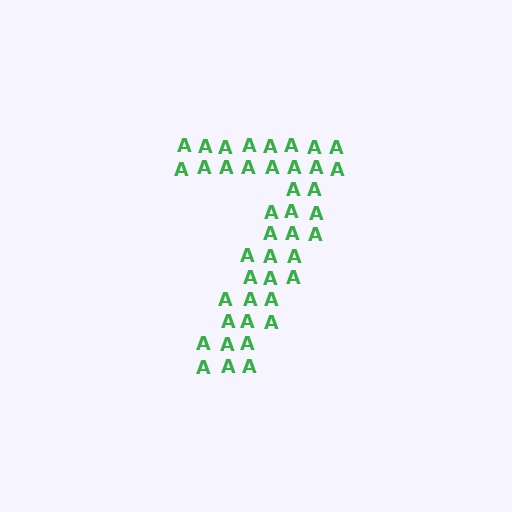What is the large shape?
The large shape is the digit 7.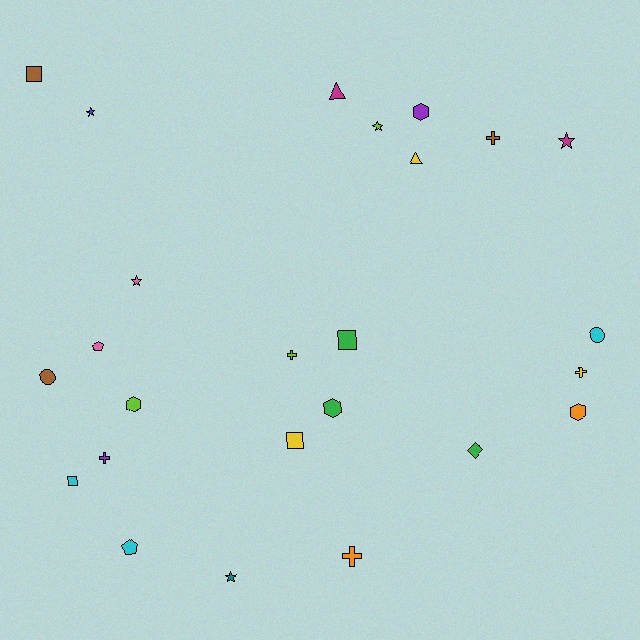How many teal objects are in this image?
There is 1 teal object.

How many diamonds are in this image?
There is 1 diamond.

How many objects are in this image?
There are 25 objects.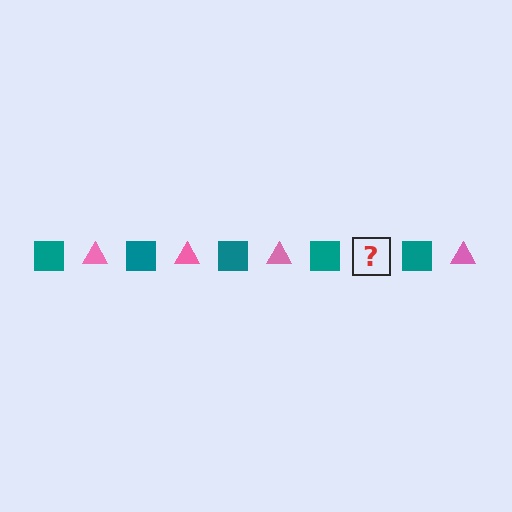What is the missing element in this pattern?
The missing element is a pink triangle.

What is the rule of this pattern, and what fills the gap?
The rule is that the pattern alternates between teal square and pink triangle. The gap should be filled with a pink triangle.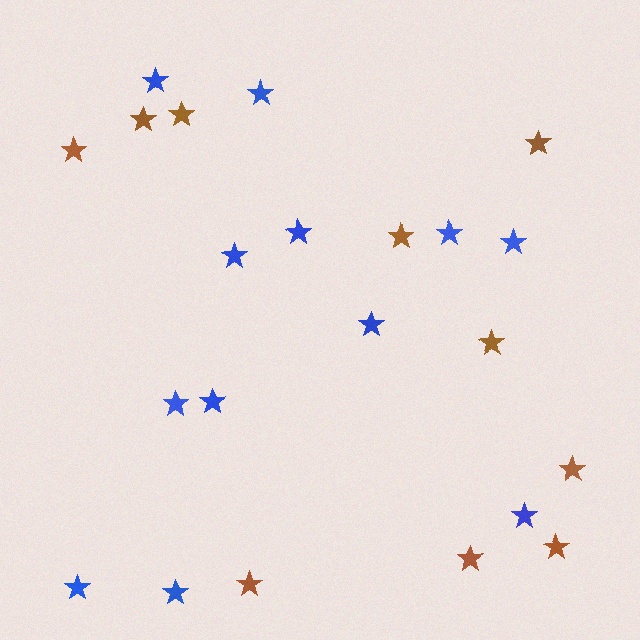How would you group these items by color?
There are 2 groups: one group of blue stars (12) and one group of brown stars (10).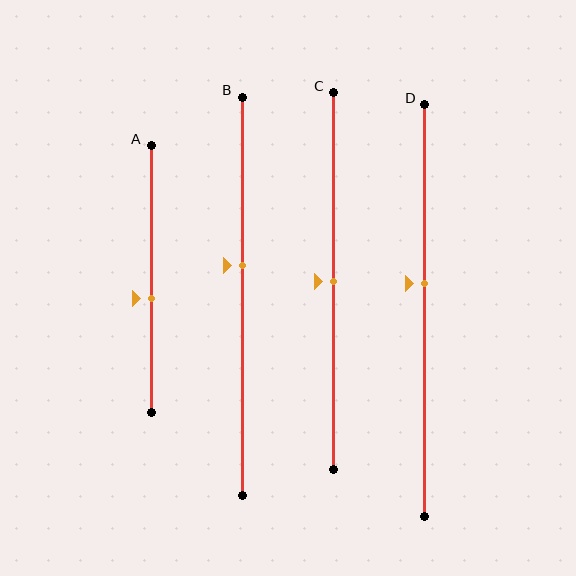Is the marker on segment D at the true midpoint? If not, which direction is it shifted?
No, the marker on segment D is shifted upward by about 6% of the segment length.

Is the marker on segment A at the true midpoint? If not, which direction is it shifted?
No, the marker on segment A is shifted downward by about 7% of the segment length.